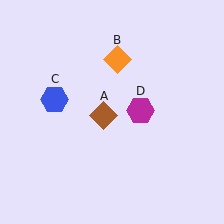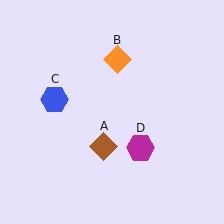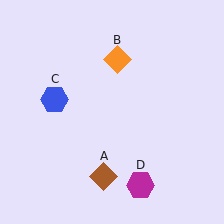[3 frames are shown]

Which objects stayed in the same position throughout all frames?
Orange diamond (object B) and blue hexagon (object C) remained stationary.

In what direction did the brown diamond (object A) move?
The brown diamond (object A) moved down.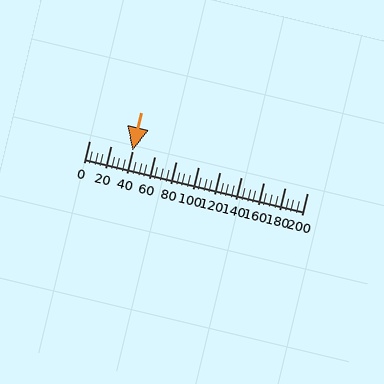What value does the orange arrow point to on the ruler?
The orange arrow points to approximately 40.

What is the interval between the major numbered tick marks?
The major tick marks are spaced 20 units apart.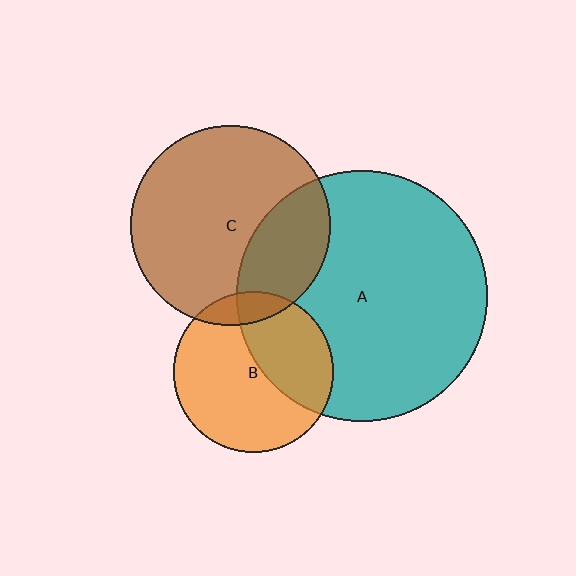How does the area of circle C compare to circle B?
Approximately 1.5 times.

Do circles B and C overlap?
Yes.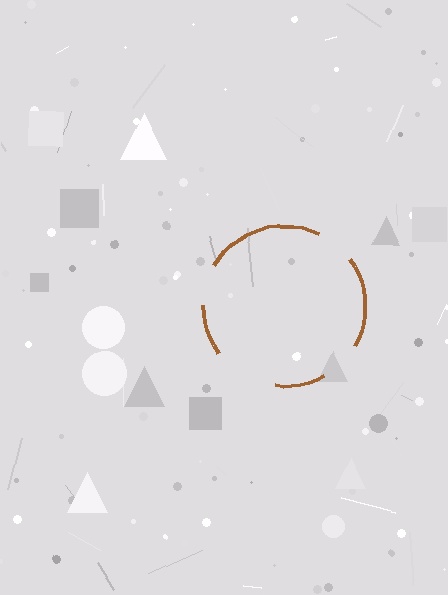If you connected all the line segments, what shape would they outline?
They would outline a circle.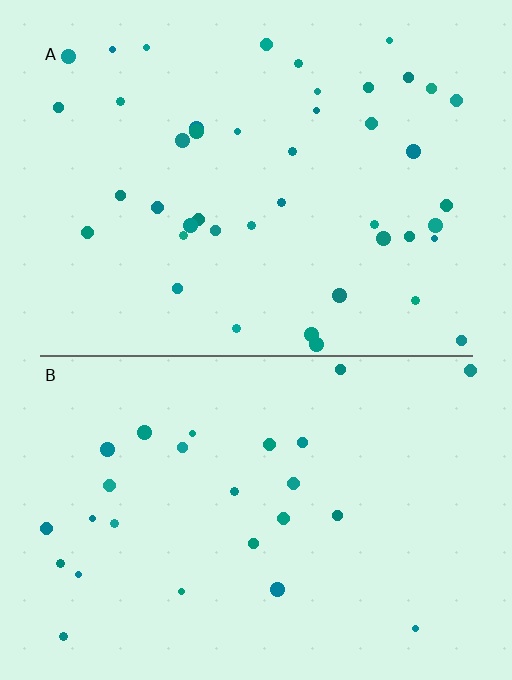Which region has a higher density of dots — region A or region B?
A (the top).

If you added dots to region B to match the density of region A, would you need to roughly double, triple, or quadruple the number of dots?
Approximately double.